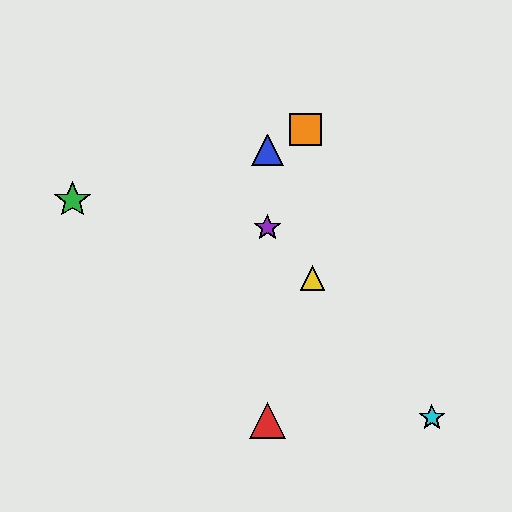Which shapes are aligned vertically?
The red triangle, the blue triangle, the purple star are aligned vertically.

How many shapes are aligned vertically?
3 shapes (the red triangle, the blue triangle, the purple star) are aligned vertically.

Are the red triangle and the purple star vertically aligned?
Yes, both are at x≈267.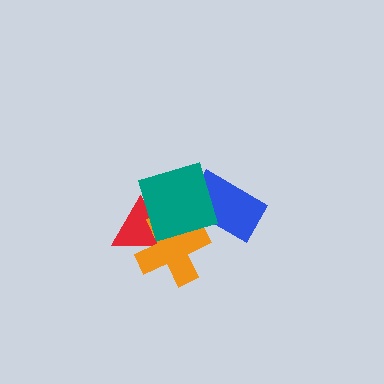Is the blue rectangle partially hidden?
Yes, it is partially covered by another shape.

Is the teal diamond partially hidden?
No, no other shape covers it.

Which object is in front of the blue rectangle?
The teal diamond is in front of the blue rectangle.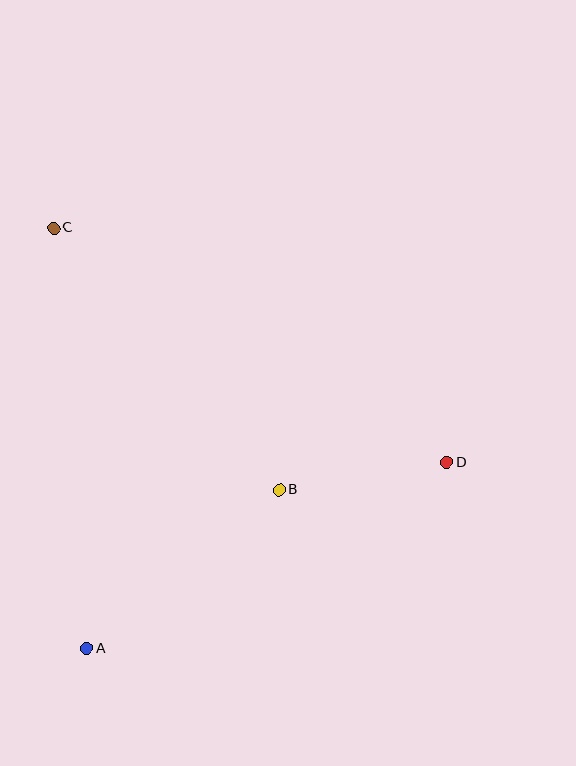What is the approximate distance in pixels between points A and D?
The distance between A and D is approximately 405 pixels.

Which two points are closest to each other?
Points B and D are closest to each other.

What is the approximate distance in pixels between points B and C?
The distance between B and C is approximately 345 pixels.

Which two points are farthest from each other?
Points C and D are farthest from each other.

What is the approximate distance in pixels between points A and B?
The distance between A and B is approximately 249 pixels.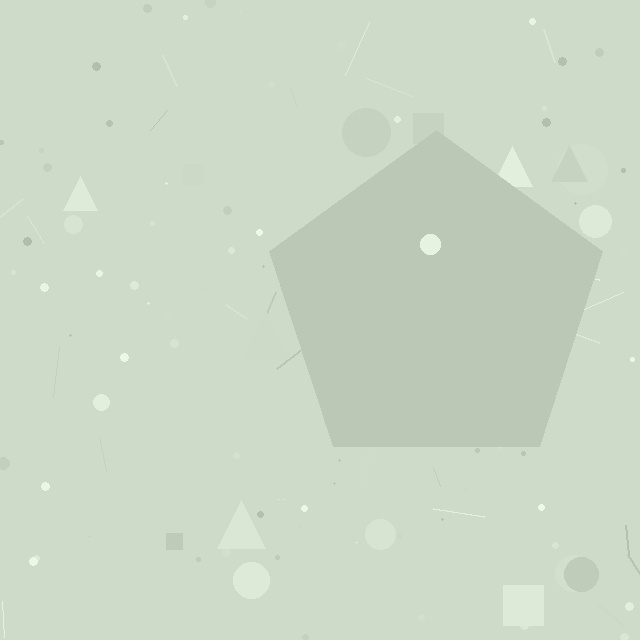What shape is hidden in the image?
A pentagon is hidden in the image.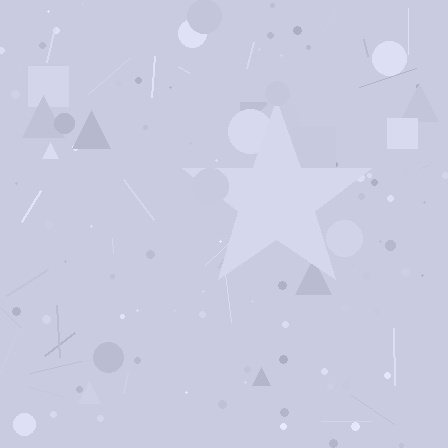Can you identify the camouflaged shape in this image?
The camouflaged shape is a star.